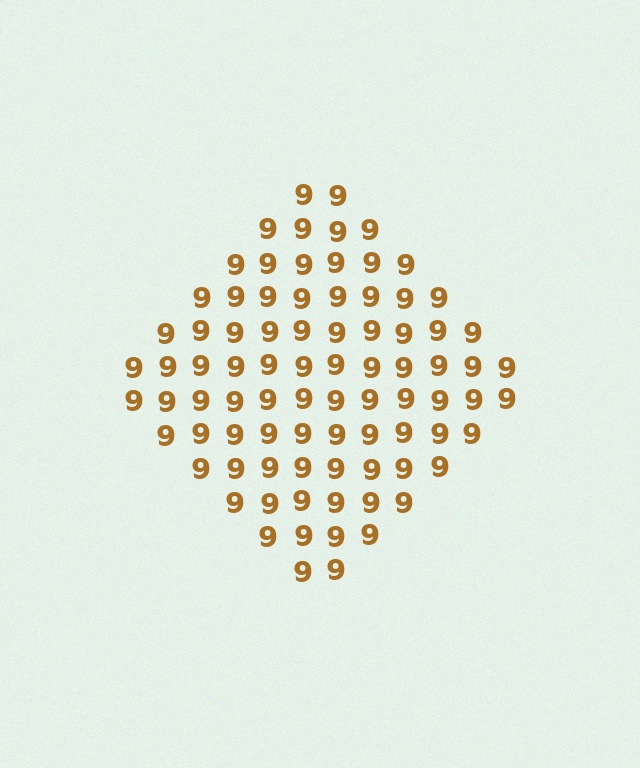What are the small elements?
The small elements are digit 9's.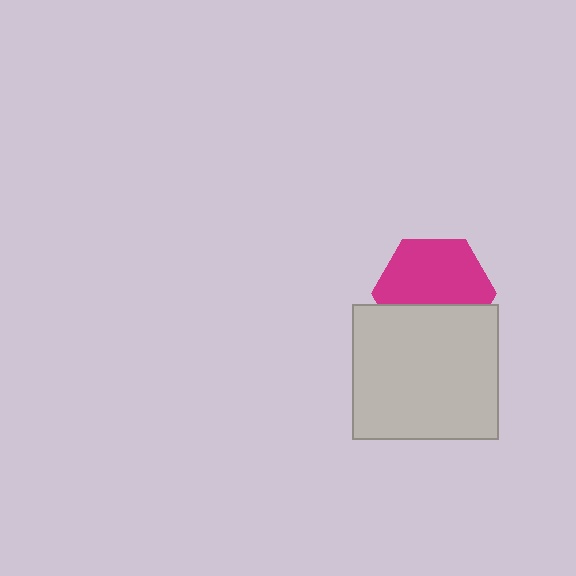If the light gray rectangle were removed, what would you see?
You would see the complete magenta hexagon.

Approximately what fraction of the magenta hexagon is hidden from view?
Roughly 38% of the magenta hexagon is hidden behind the light gray rectangle.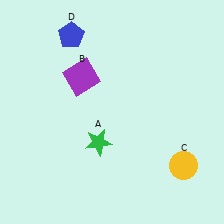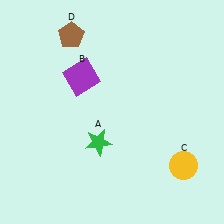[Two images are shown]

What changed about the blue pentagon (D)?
In Image 1, D is blue. In Image 2, it changed to brown.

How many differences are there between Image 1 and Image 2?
There is 1 difference between the two images.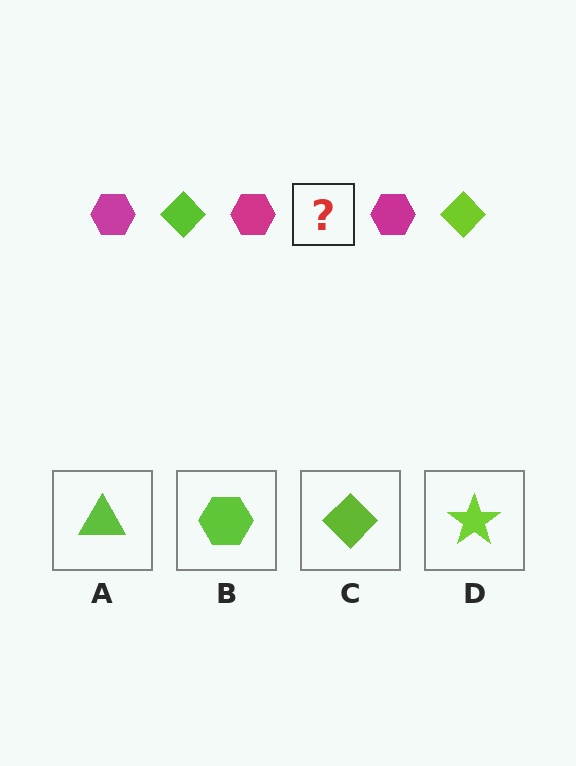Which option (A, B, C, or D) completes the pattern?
C.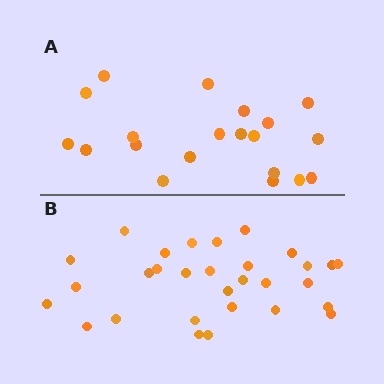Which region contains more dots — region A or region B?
Region B (the bottom region) has more dots.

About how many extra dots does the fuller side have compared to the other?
Region B has roughly 10 or so more dots than region A.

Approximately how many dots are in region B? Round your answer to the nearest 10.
About 30 dots.